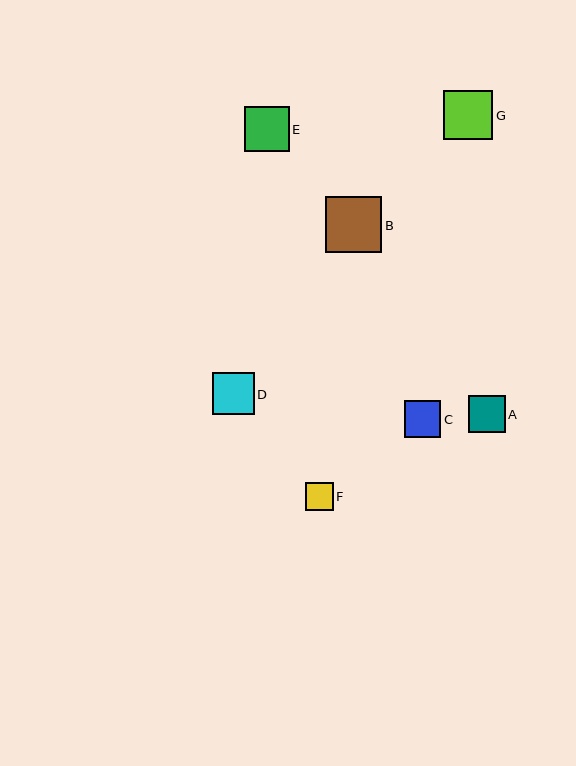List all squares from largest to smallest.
From largest to smallest: B, G, E, D, A, C, F.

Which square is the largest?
Square B is the largest with a size of approximately 56 pixels.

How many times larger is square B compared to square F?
Square B is approximately 2.0 times the size of square F.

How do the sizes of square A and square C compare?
Square A and square C are approximately the same size.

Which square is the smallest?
Square F is the smallest with a size of approximately 28 pixels.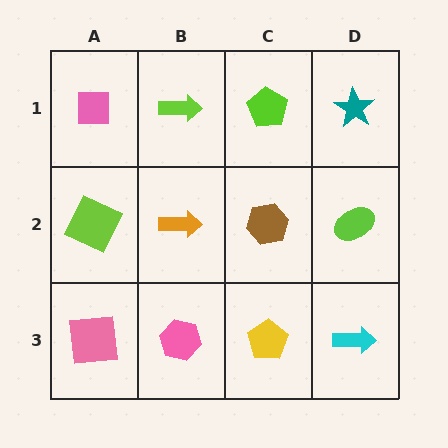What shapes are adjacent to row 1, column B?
An orange arrow (row 2, column B), a pink square (row 1, column A), a lime pentagon (row 1, column C).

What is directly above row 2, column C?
A lime pentagon.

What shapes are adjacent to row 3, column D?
A lime ellipse (row 2, column D), a yellow pentagon (row 3, column C).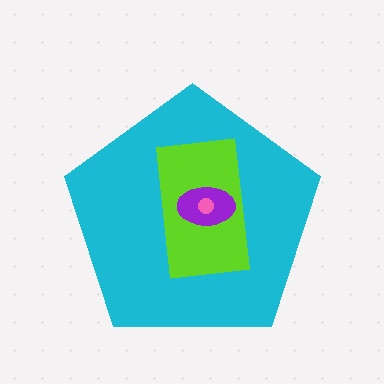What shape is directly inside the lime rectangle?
The purple ellipse.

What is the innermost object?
The pink circle.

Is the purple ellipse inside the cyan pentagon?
Yes.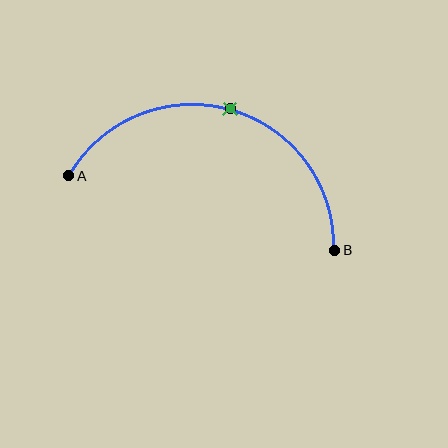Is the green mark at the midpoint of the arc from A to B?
Yes. The green mark lies on the arc at equal arc-length from both A and B — it is the arc midpoint.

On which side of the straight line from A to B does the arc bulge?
The arc bulges above the straight line connecting A and B.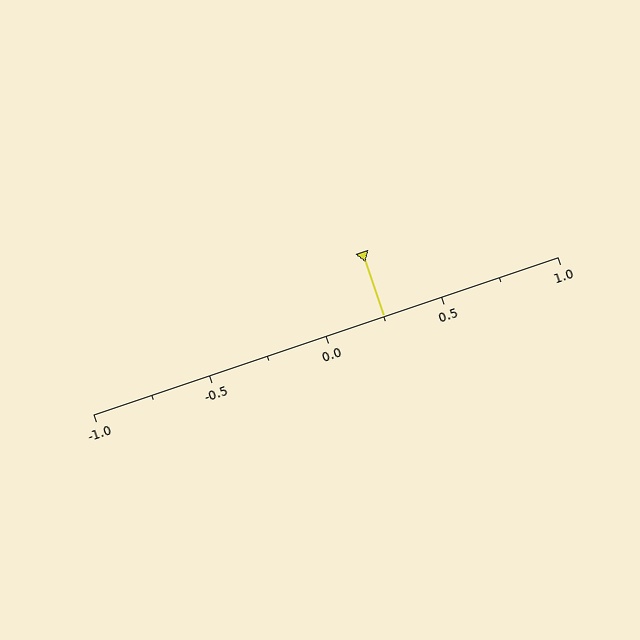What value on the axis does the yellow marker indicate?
The marker indicates approximately 0.25.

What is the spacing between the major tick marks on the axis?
The major ticks are spaced 0.5 apart.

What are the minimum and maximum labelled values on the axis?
The axis runs from -1.0 to 1.0.